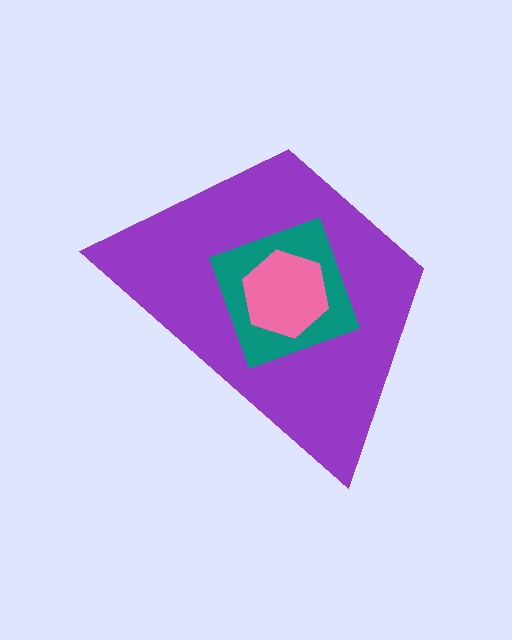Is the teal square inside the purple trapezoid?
Yes.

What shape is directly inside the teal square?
The pink hexagon.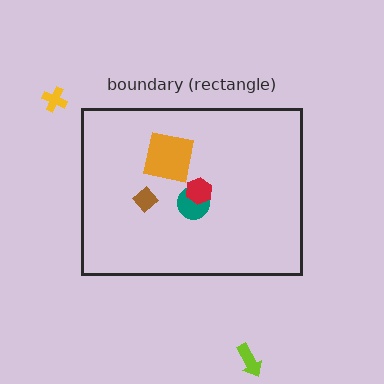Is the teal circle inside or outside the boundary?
Inside.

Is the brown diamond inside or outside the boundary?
Inside.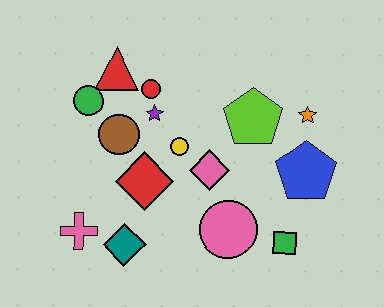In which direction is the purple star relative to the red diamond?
The purple star is above the red diamond.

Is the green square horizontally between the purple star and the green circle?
No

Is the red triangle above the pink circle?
Yes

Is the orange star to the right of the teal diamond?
Yes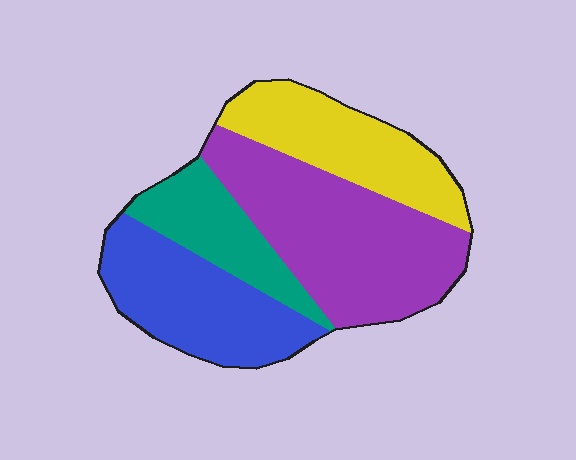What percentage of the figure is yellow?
Yellow covers 22% of the figure.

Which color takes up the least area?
Teal, at roughly 15%.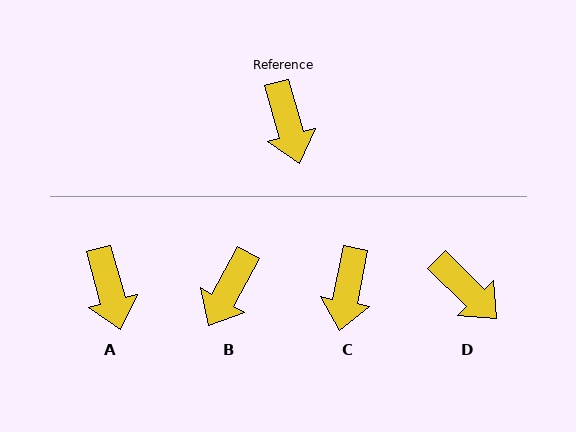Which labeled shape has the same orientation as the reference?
A.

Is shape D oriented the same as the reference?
No, it is off by about 29 degrees.